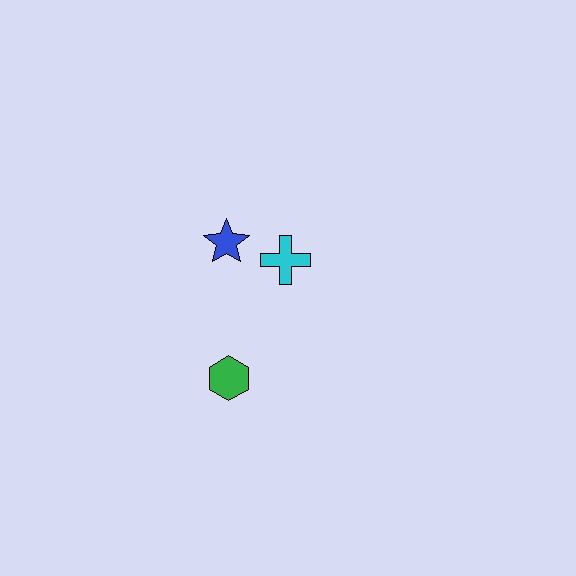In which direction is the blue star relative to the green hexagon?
The blue star is above the green hexagon.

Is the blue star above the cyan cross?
Yes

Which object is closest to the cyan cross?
The blue star is closest to the cyan cross.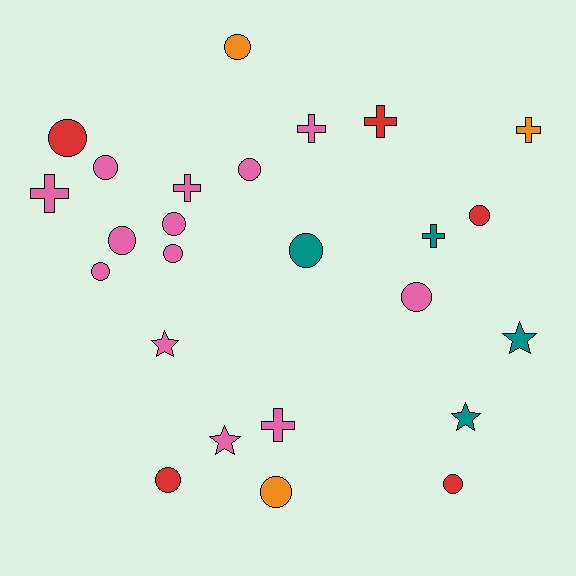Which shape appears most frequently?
Circle, with 14 objects.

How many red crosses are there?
There is 1 red cross.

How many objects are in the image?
There are 25 objects.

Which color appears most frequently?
Pink, with 13 objects.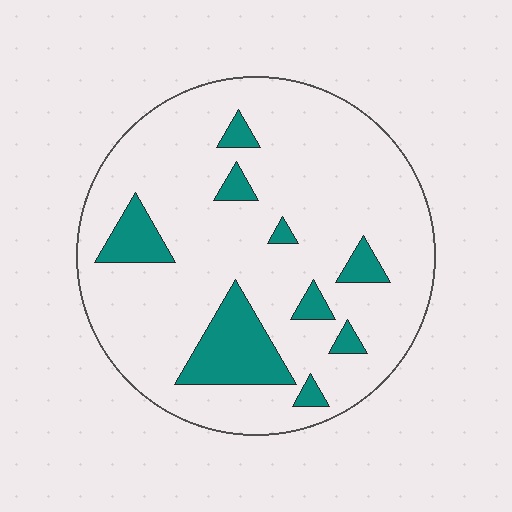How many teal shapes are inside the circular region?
9.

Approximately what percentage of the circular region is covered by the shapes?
Approximately 15%.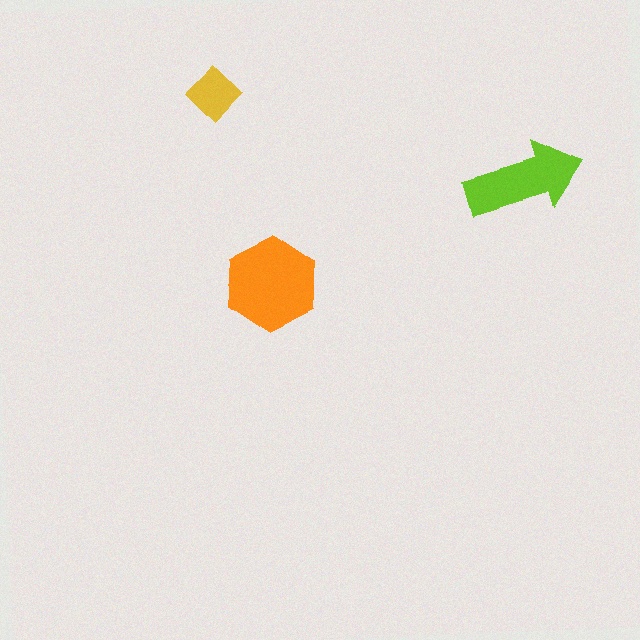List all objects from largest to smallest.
The orange hexagon, the lime arrow, the yellow diamond.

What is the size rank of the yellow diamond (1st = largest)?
3rd.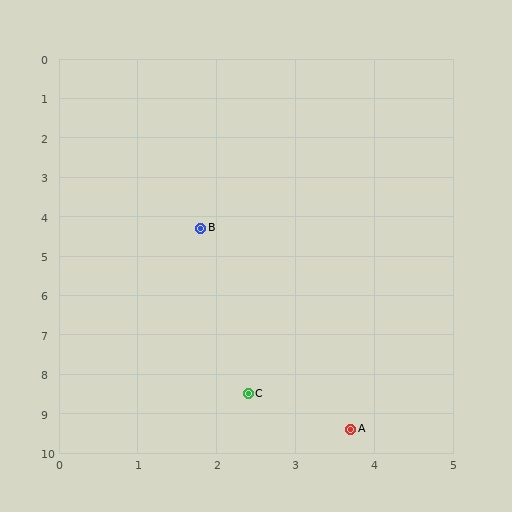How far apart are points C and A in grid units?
Points C and A are about 1.6 grid units apart.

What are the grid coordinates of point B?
Point B is at approximately (1.8, 4.3).